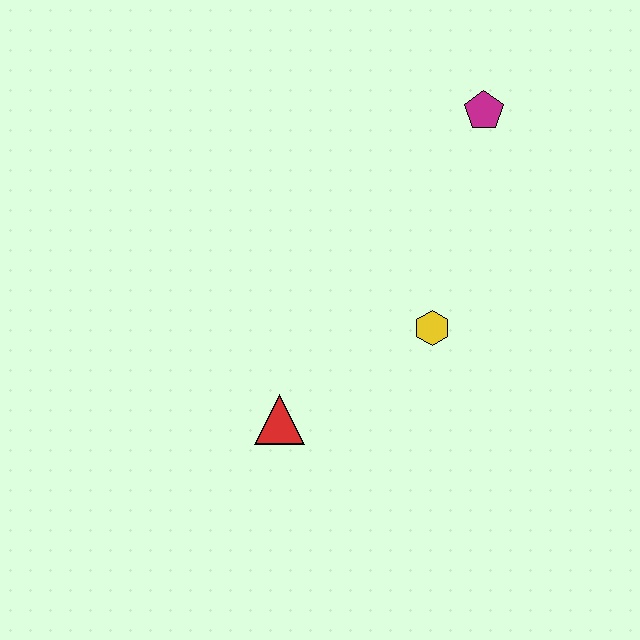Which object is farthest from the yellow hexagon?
The magenta pentagon is farthest from the yellow hexagon.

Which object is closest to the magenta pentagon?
The yellow hexagon is closest to the magenta pentagon.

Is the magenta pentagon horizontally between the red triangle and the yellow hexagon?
No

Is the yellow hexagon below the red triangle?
No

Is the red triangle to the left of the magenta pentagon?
Yes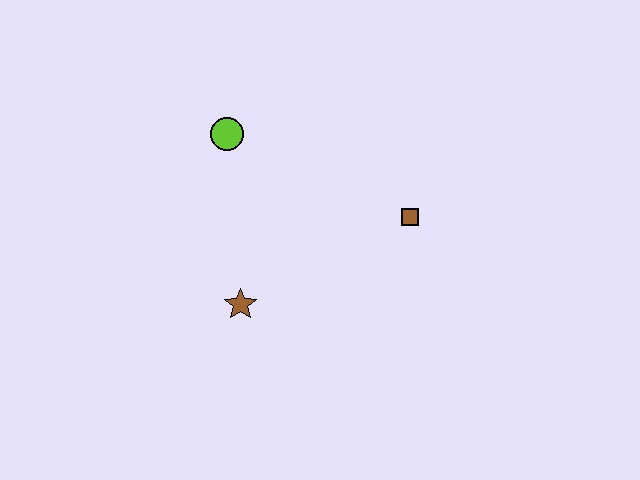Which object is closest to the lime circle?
The brown star is closest to the lime circle.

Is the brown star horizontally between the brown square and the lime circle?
Yes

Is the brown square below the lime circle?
Yes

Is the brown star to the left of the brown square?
Yes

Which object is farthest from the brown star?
The brown square is farthest from the brown star.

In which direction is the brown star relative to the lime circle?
The brown star is below the lime circle.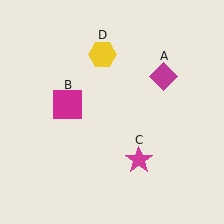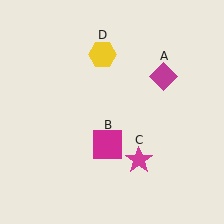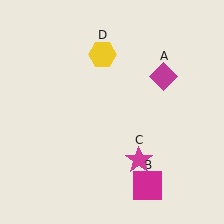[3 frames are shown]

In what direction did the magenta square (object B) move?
The magenta square (object B) moved down and to the right.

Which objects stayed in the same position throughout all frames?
Magenta diamond (object A) and magenta star (object C) and yellow hexagon (object D) remained stationary.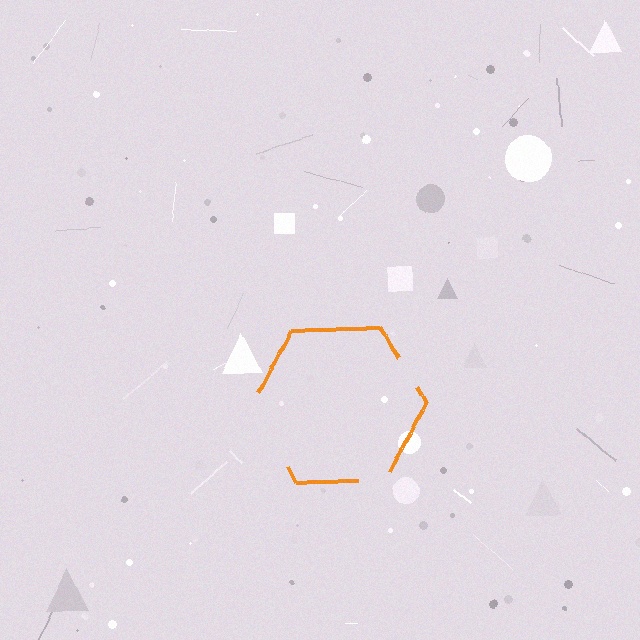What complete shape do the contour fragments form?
The contour fragments form a hexagon.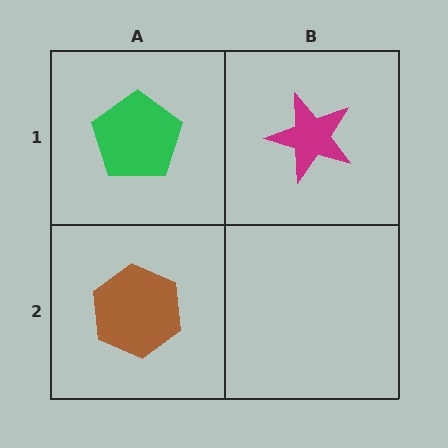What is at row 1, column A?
A green pentagon.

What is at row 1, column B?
A magenta star.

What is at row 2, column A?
A brown hexagon.